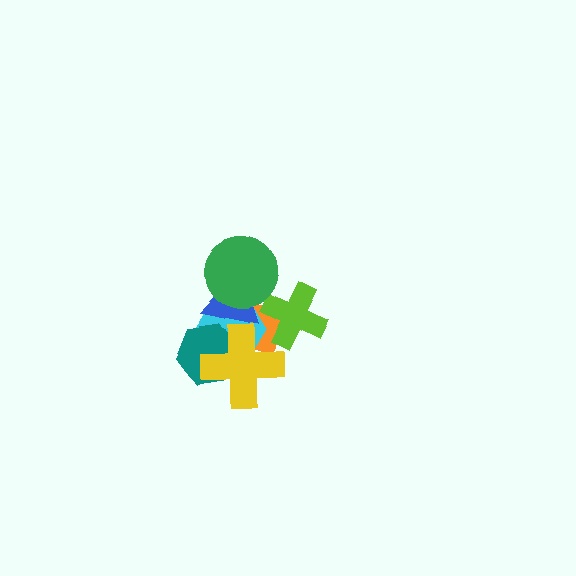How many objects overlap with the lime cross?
1 object overlaps with the lime cross.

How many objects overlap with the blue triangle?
5 objects overlap with the blue triangle.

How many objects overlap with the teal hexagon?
4 objects overlap with the teal hexagon.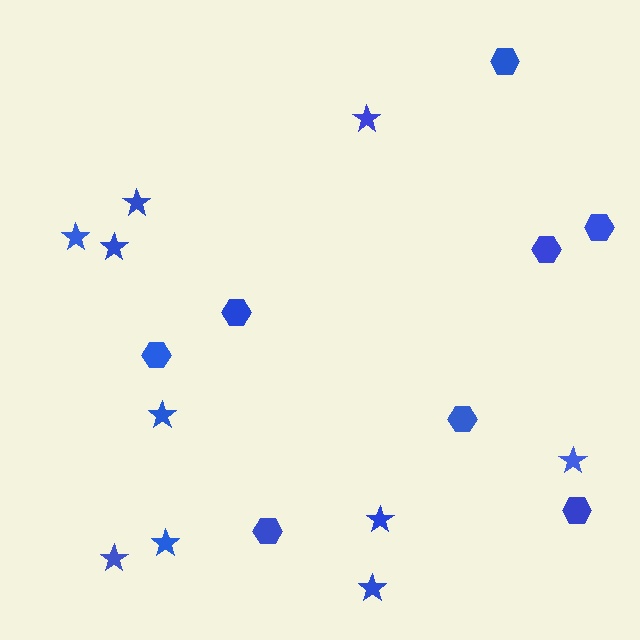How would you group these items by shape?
There are 2 groups: one group of hexagons (8) and one group of stars (10).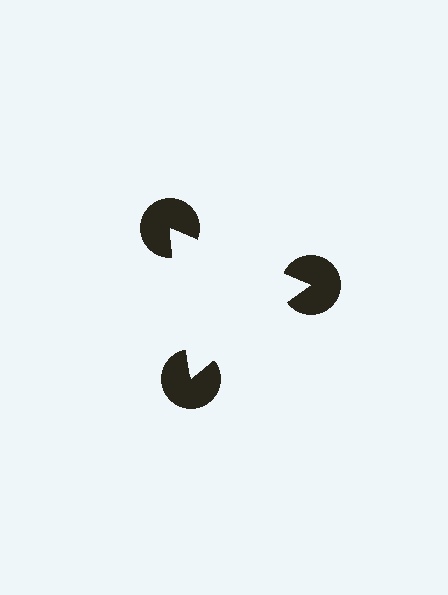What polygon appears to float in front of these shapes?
An illusory triangle — its edges are inferred from the aligned wedge cuts in the pac-man discs, not physically drawn.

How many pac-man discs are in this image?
There are 3 — one at each vertex of the illusory triangle.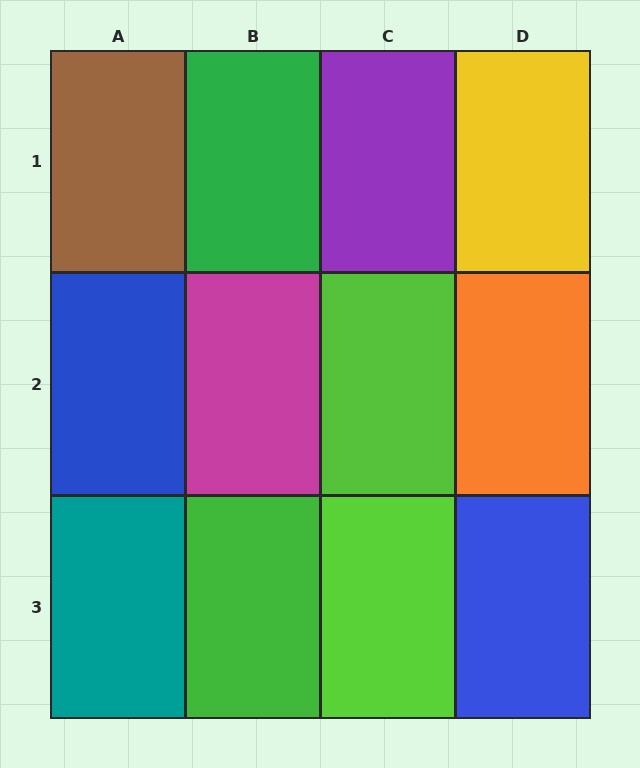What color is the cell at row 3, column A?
Teal.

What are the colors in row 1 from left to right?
Brown, green, purple, yellow.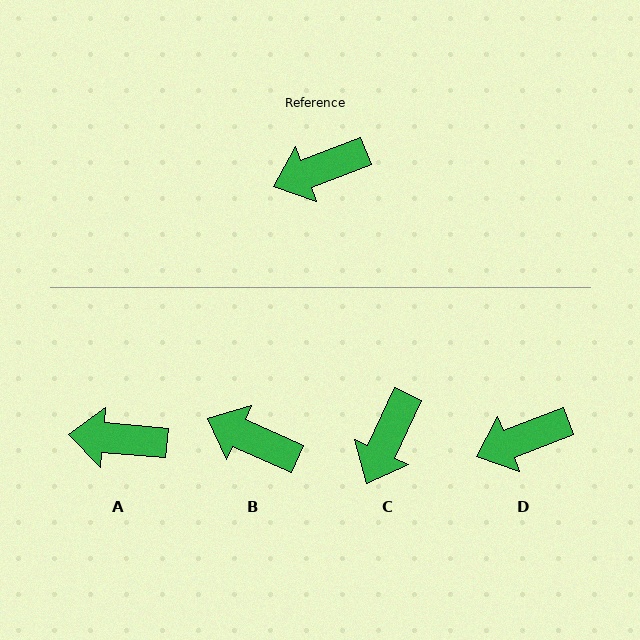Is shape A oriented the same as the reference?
No, it is off by about 26 degrees.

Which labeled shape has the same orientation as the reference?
D.